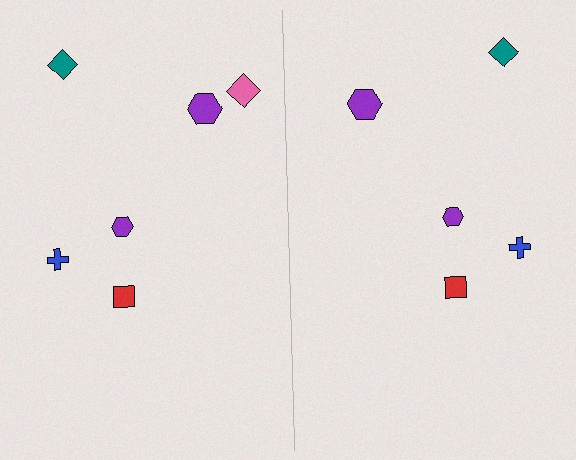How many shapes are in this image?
There are 11 shapes in this image.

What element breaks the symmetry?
A pink diamond is missing from the right side.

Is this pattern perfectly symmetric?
No, the pattern is not perfectly symmetric. A pink diamond is missing from the right side.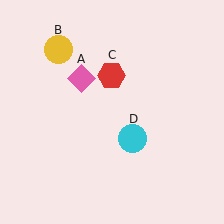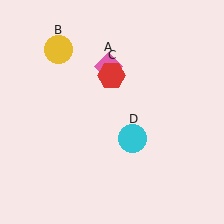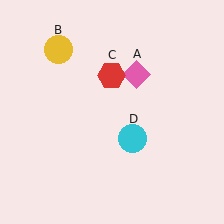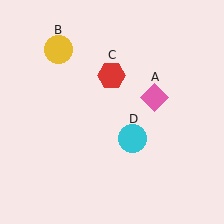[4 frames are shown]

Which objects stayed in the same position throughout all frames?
Yellow circle (object B) and red hexagon (object C) and cyan circle (object D) remained stationary.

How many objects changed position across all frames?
1 object changed position: pink diamond (object A).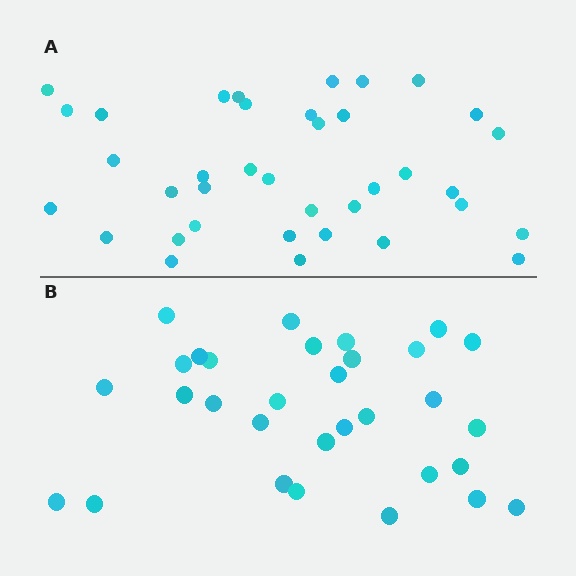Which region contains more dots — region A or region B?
Region A (the top region) has more dots.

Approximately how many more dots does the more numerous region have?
Region A has about 6 more dots than region B.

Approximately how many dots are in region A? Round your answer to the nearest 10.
About 40 dots. (The exact count is 37, which rounds to 40.)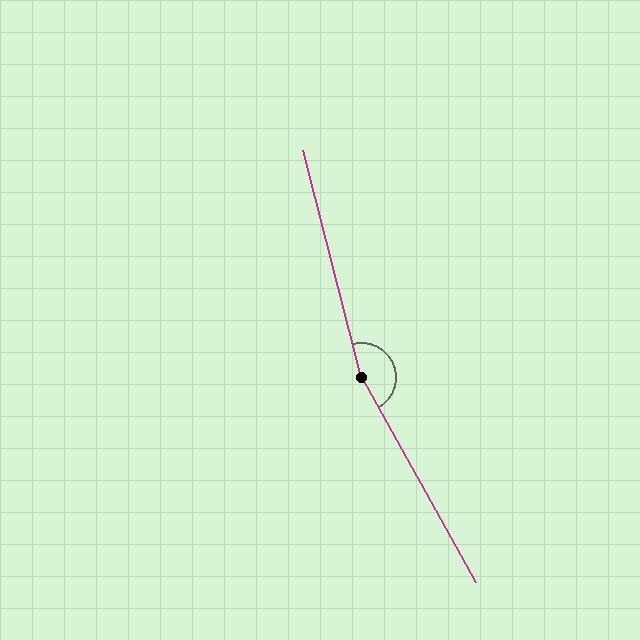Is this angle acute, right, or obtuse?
It is obtuse.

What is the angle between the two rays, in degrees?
Approximately 165 degrees.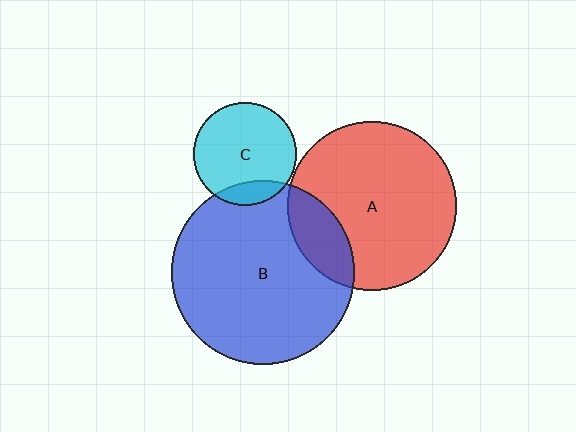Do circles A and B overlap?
Yes.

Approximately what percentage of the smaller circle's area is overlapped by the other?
Approximately 20%.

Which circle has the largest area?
Circle B (blue).